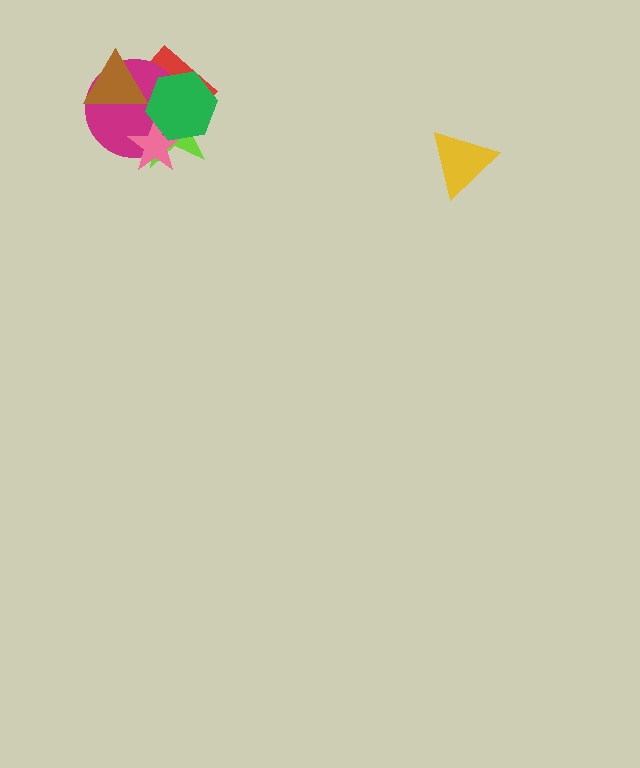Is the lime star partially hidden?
Yes, it is partially covered by another shape.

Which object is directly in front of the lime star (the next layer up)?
The magenta circle is directly in front of the lime star.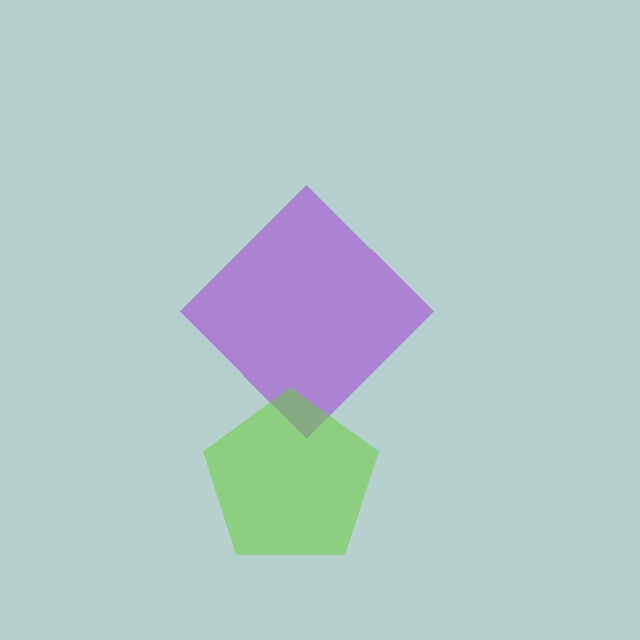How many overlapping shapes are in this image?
There are 2 overlapping shapes in the image.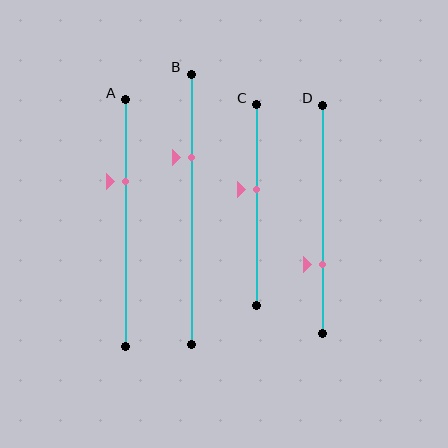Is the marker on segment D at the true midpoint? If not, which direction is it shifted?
No, the marker on segment D is shifted downward by about 20% of the segment length.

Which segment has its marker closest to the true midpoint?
Segment C has its marker closest to the true midpoint.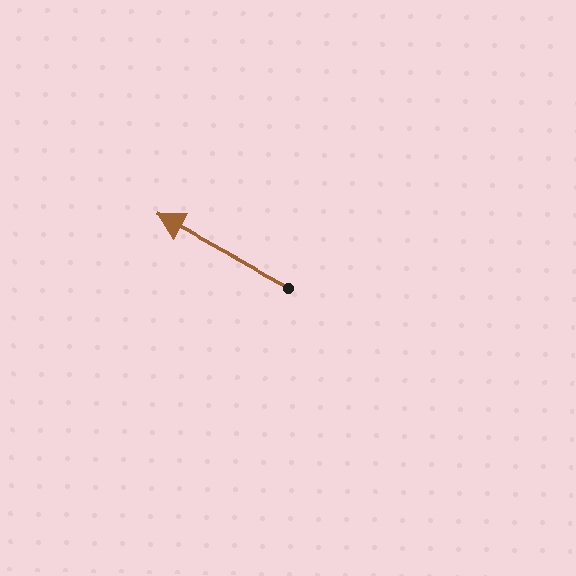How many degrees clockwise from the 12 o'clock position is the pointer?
Approximately 299 degrees.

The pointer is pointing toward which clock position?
Roughly 10 o'clock.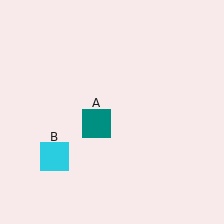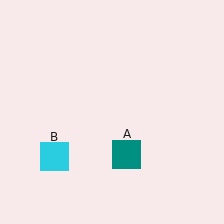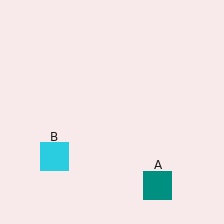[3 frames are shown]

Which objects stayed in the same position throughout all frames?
Cyan square (object B) remained stationary.